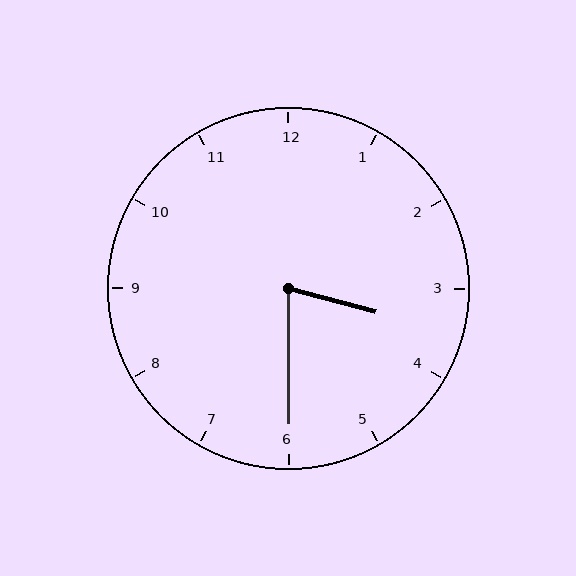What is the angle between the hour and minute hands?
Approximately 75 degrees.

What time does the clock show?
3:30.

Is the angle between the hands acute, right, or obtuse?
It is acute.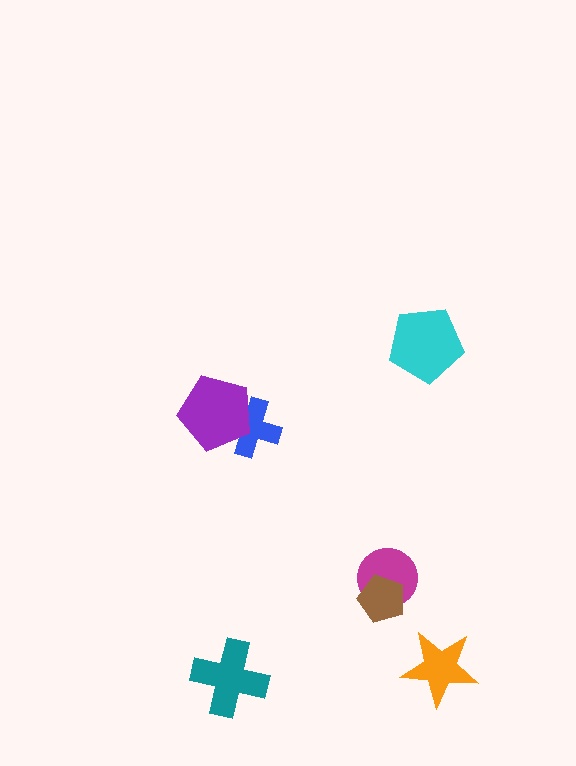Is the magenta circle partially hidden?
Yes, it is partially covered by another shape.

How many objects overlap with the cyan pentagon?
0 objects overlap with the cyan pentagon.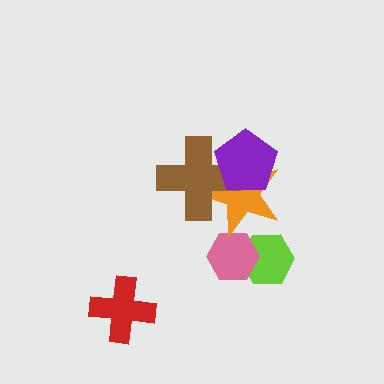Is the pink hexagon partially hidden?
Yes, it is partially covered by another shape.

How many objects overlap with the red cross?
0 objects overlap with the red cross.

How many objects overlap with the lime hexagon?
1 object overlaps with the lime hexagon.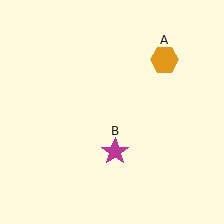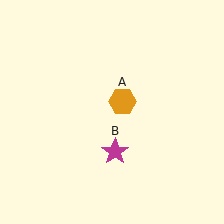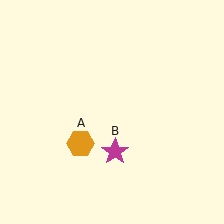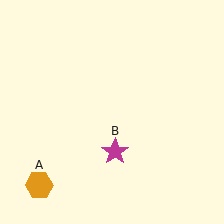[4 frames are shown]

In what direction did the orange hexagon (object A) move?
The orange hexagon (object A) moved down and to the left.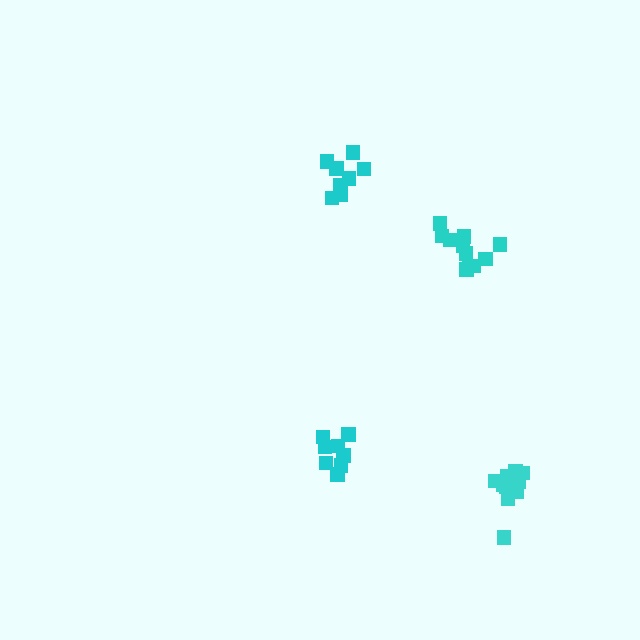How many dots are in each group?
Group 1: 11 dots, Group 2: 8 dots, Group 3: 10 dots, Group 4: 9 dots (38 total).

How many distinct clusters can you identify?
There are 4 distinct clusters.